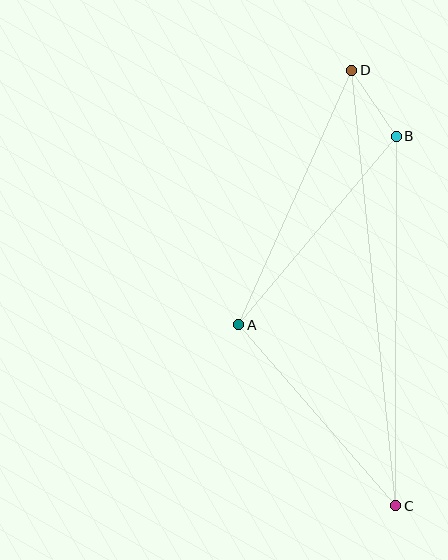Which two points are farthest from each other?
Points C and D are farthest from each other.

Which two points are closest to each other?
Points B and D are closest to each other.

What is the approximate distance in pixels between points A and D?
The distance between A and D is approximately 278 pixels.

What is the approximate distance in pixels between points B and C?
The distance between B and C is approximately 370 pixels.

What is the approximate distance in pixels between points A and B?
The distance between A and B is approximately 246 pixels.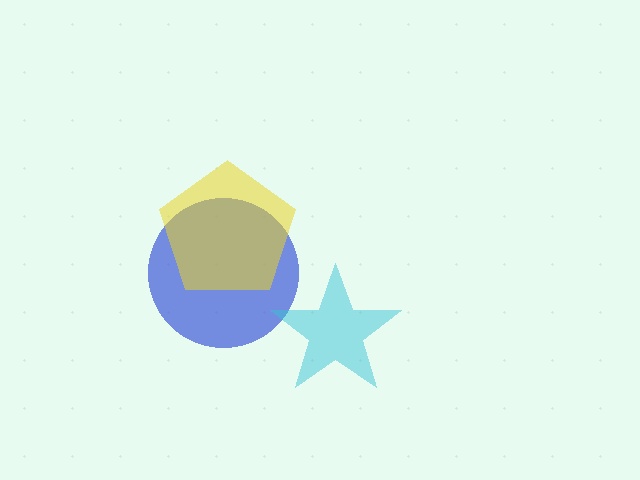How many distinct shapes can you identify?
There are 3 distinct shapes: a blue circle, a yellow pentagon, a cyan star.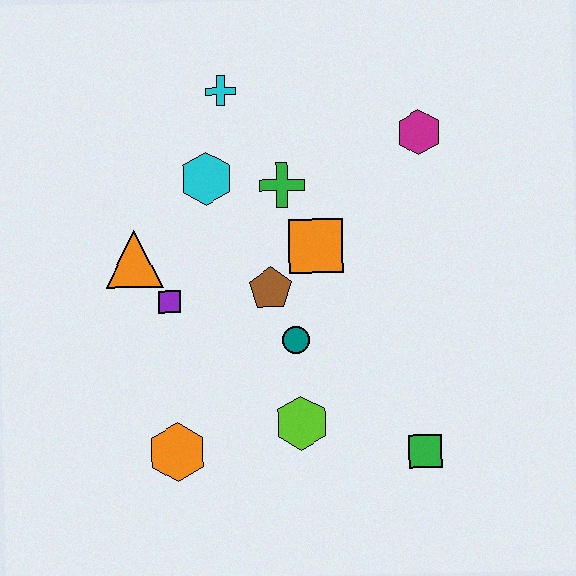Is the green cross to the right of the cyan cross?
Yes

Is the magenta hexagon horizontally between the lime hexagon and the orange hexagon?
No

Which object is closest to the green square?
The lime hexagon is closest to the green square.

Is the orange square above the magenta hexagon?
No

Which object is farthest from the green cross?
The green square is farthest from the green cross.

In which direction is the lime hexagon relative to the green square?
The lime hexagon is to the left of the green square.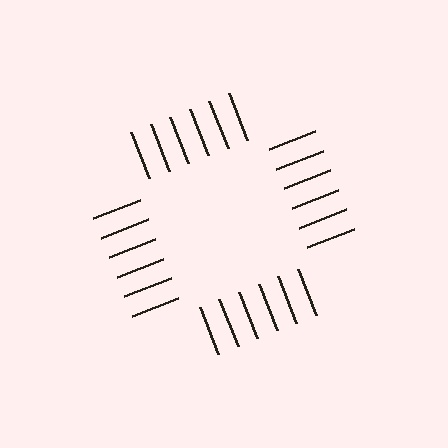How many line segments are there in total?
24 — 6 along each of the 4 edges.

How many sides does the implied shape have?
4 sides — the line-ends trace a square.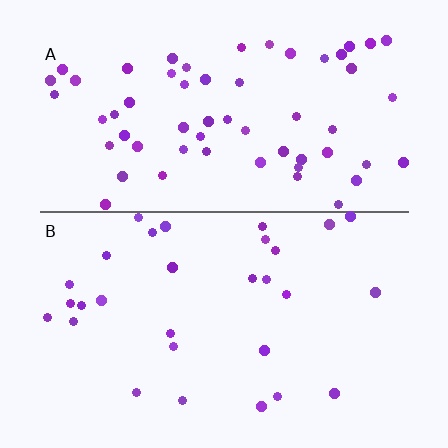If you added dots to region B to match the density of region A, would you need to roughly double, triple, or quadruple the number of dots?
Approximately double.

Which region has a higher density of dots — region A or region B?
A (the top).